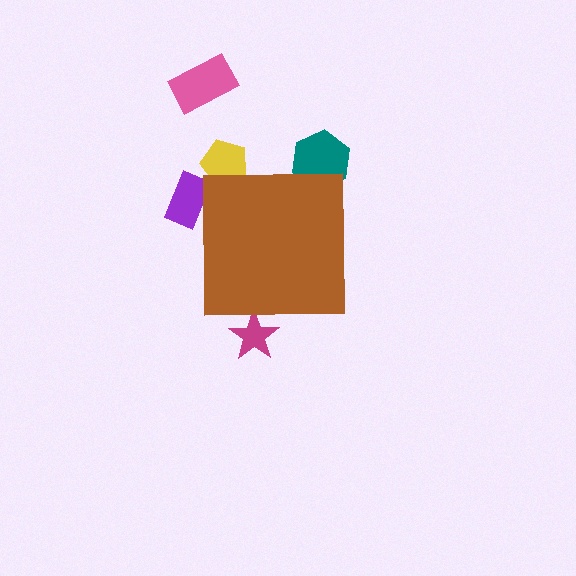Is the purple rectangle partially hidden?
Yes, the purple rectangle is partially hidden behind the brown square.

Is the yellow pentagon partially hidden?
Yes, the yellow pentagon is partially hidden behind the brown square.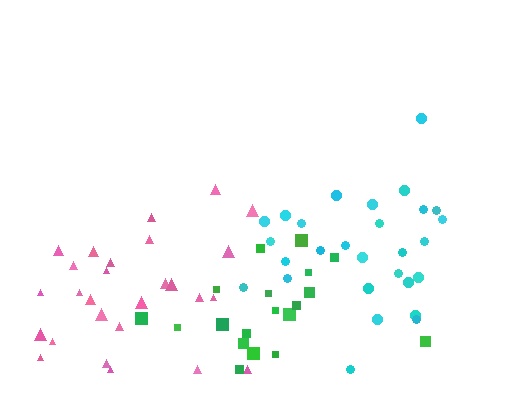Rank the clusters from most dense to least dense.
cyan, pink, green.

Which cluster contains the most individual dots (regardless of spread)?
Cyan (28).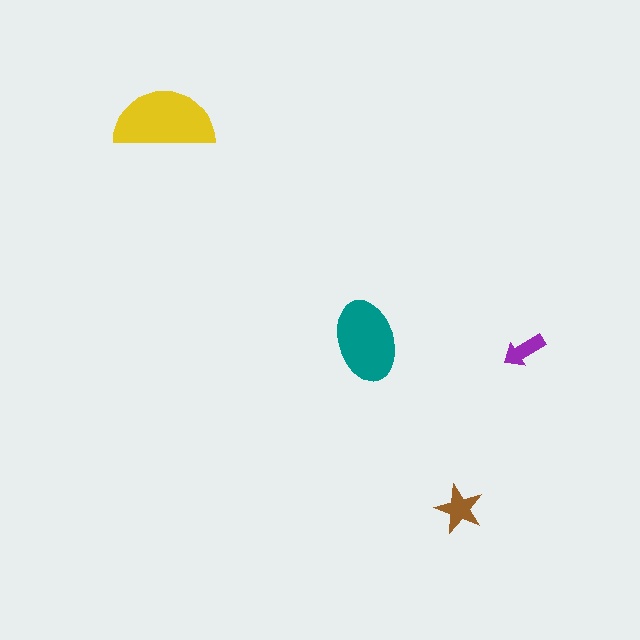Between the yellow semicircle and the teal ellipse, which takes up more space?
The yellow semicircle.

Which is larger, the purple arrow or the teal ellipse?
The teal ellipse.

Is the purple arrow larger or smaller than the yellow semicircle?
Smaller.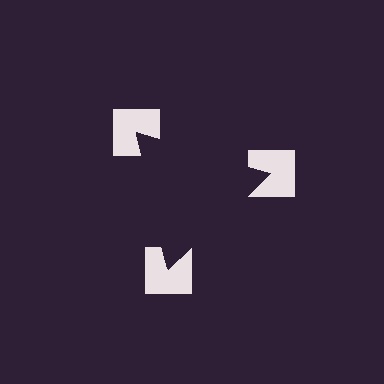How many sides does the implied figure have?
3 sides.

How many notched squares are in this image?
There are 3 — one at each vertex of the illusory triangle.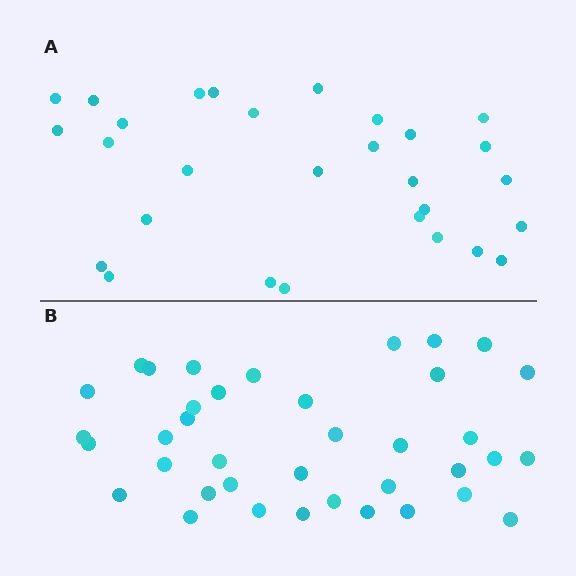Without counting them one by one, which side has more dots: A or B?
Region B (the bottom region) has more dots.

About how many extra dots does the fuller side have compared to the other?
Region B has roughly 8 or so more dots than region A.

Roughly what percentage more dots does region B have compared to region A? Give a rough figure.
About 30% more.